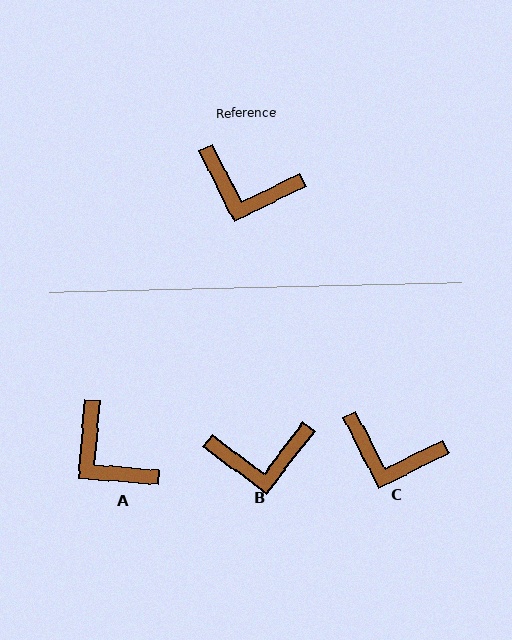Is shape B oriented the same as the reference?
No, it is off by about 26 degrees.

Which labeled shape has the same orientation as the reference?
C.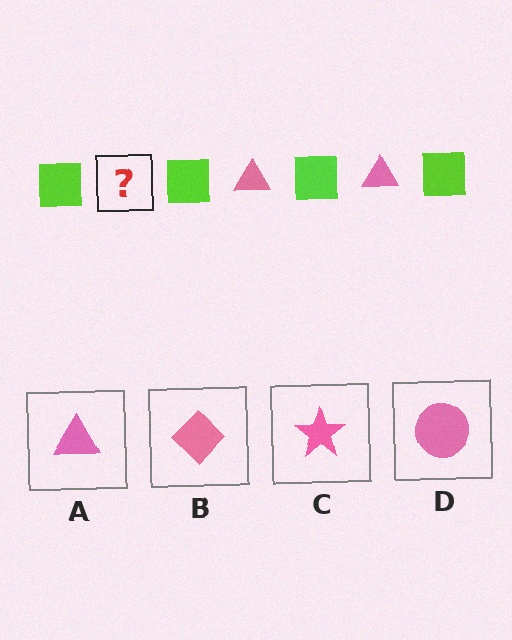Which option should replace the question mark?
Option A.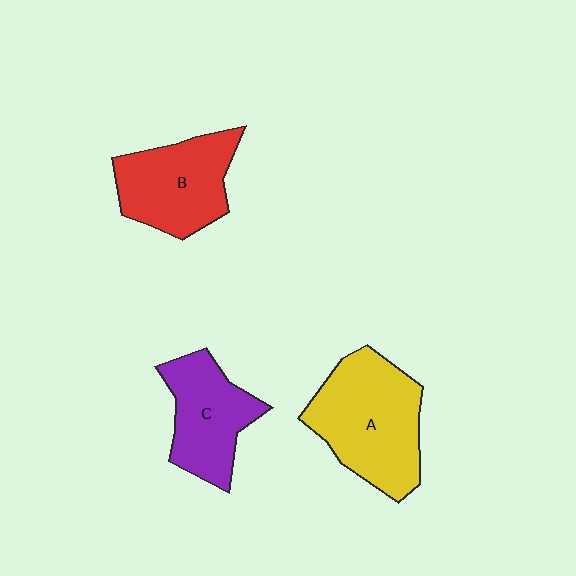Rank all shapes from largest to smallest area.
From largest to smallest: A (yellow), B (red), C (purple).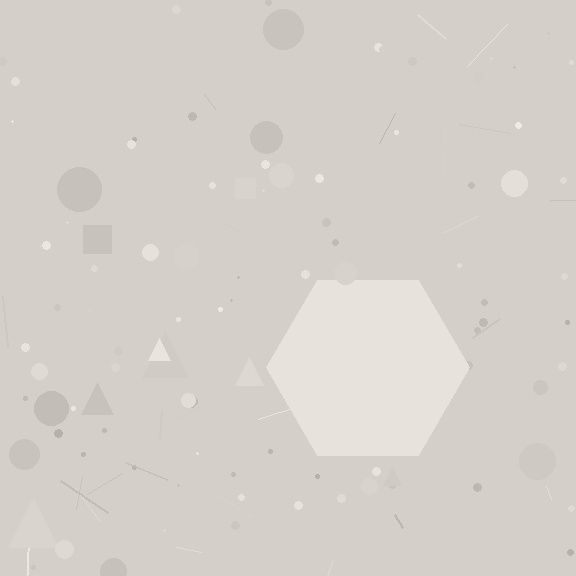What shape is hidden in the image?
A hexagon is hidden in the image.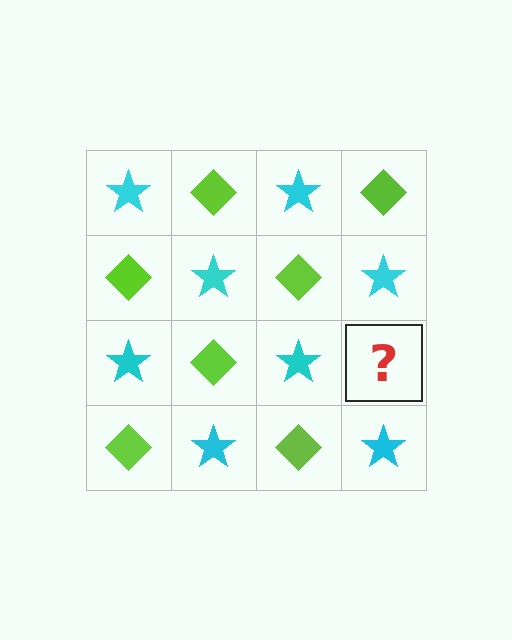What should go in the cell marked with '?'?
The missing cell should contain a lime diamond.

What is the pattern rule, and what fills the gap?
The rule is that it alternates cyan star and lime diamond in a checkerboard pattern. The gap should be filled with a lime diamond.